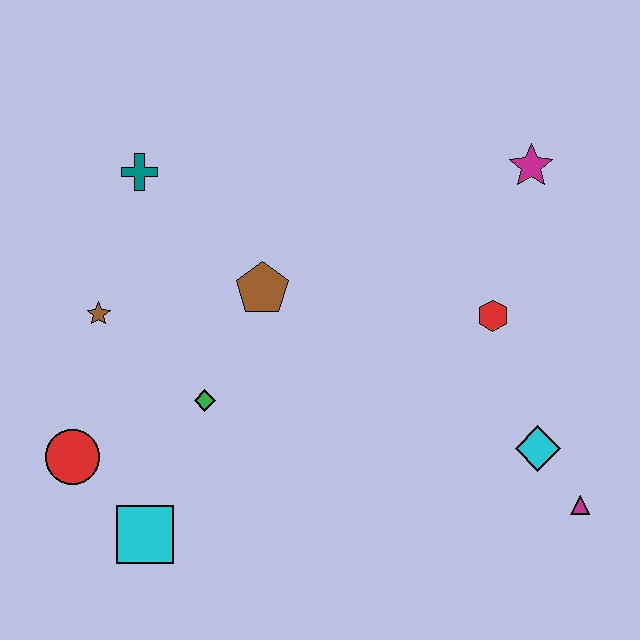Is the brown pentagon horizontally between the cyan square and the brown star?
No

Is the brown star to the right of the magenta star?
No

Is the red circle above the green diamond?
No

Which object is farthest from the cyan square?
The magenta star is farthest from the cyan square.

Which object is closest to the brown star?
The green diamond is closest to the brown star.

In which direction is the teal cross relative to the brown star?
The teal cross is above the brown star.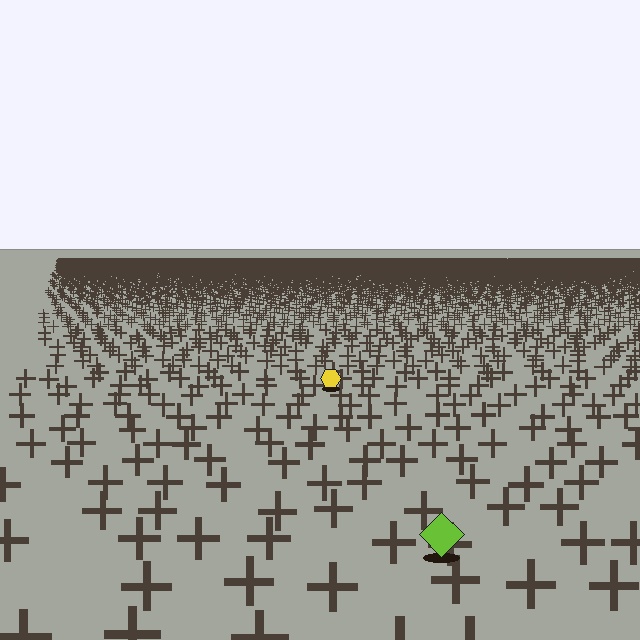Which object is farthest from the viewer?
The yellow hexagon is farthest from the viewer. It appears smaller and the ground texture around it is denser.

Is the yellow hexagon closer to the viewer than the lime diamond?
No. The lime diamond is closer — you can tell from the texture gradient: the ground texture is coarser near it.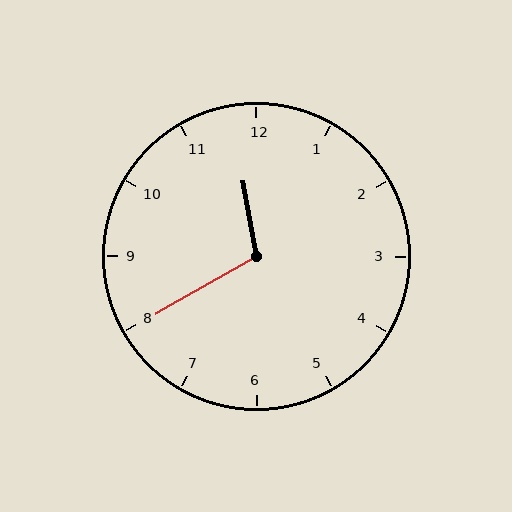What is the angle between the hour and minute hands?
Approximately 110 degrees.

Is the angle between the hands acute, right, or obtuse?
It is obtuse.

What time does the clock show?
11:40.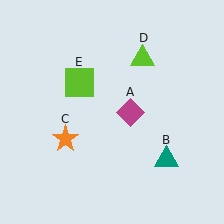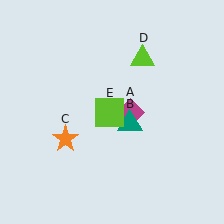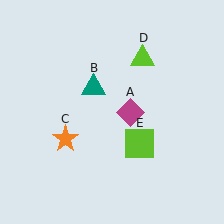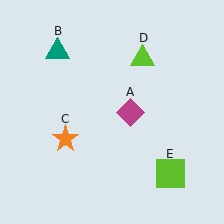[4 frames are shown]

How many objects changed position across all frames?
2 objects changed position: teal triangle (object B), lime square (object E).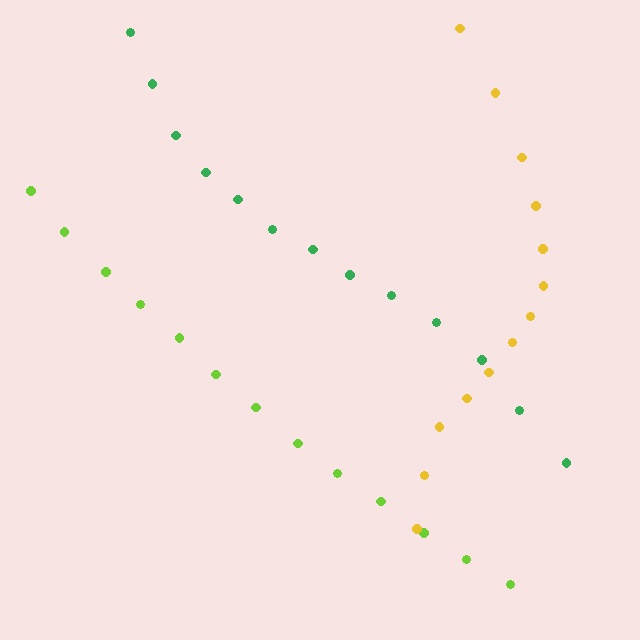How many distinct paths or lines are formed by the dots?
There are 3 distinct paths.